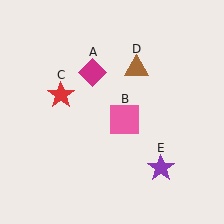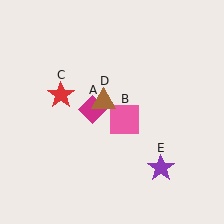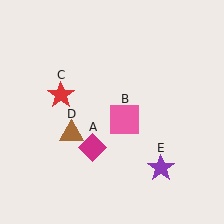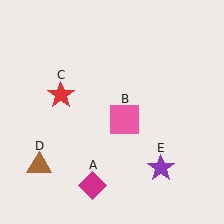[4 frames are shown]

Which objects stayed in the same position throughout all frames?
Pink square (object B) and red star (object C) and purple star (object E) remained stationary.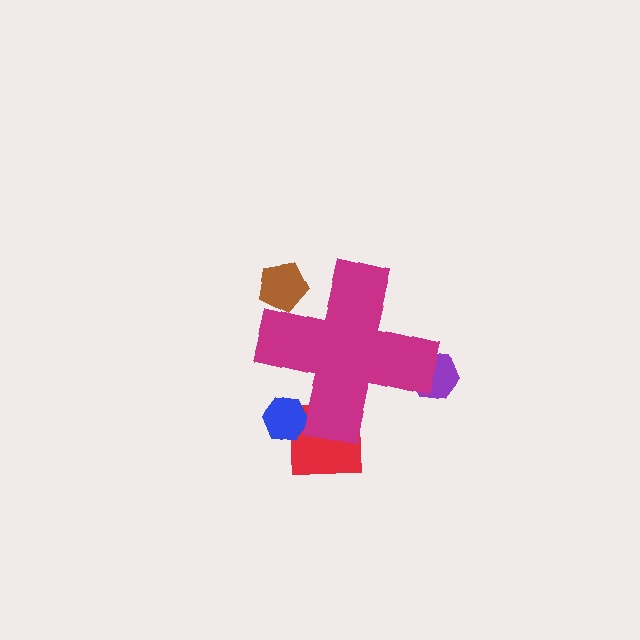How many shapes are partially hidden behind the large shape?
4 shapes are partially hidden.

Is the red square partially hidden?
Yes, the red square is partially hidden behind the magenta cross.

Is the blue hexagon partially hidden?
Yes, the blue hexagon is partially hidden behind the magenta cross.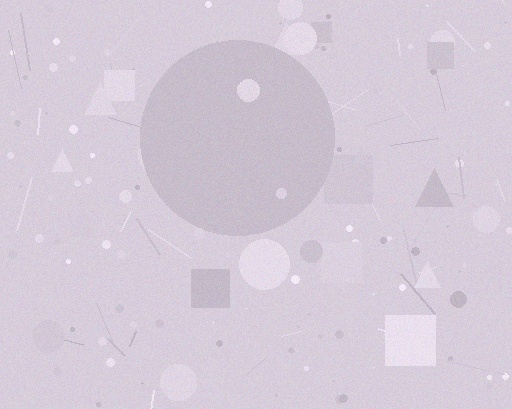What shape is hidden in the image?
A circle is hidden in the image.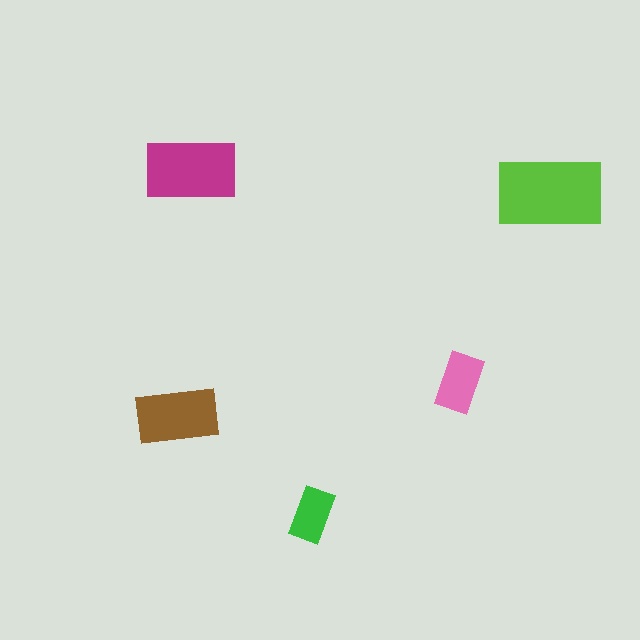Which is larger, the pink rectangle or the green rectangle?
The pink one.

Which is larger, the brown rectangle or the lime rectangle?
The lime one.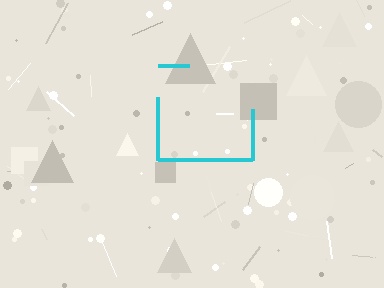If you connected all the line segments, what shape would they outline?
They would outline a square.